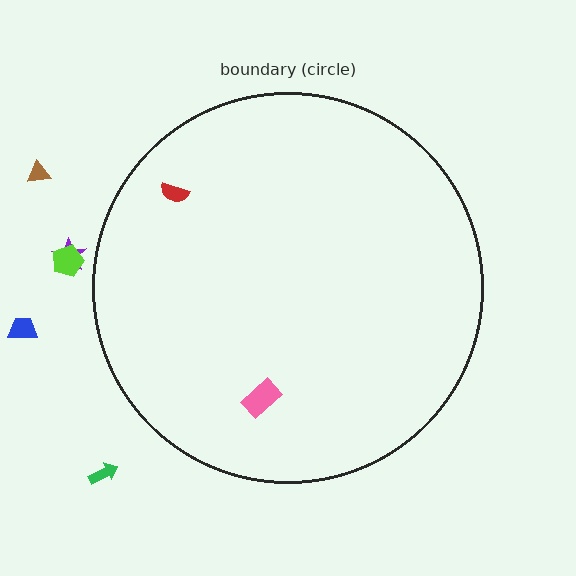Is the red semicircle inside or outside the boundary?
Inside.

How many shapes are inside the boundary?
2 inside, 5 outside.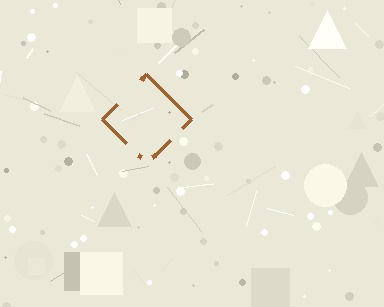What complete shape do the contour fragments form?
The contour fragments form a diamond.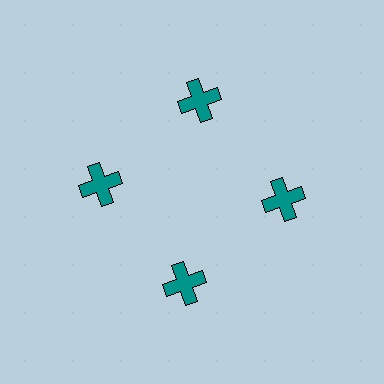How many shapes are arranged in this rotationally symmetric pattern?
There are 4 shapes, arranged in 4 groups of 1.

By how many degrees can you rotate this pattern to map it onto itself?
The pattern maps onto itself every 90 degrees of rotation.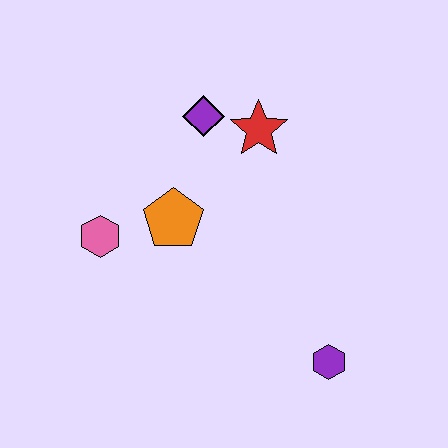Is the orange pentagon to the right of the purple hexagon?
No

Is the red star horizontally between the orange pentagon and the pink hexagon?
No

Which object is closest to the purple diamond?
The red star is closest to the purple diamond.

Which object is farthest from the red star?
The purple hexagon is farthest from the red star.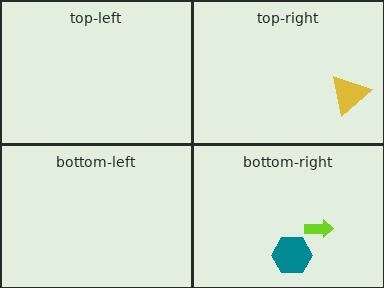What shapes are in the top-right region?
The yellow triangle.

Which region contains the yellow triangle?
The top-right region.